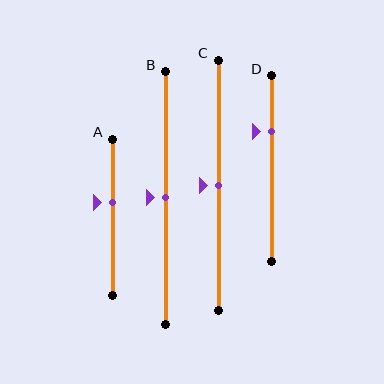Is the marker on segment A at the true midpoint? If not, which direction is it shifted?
No, the marker on segment A is shifted upward by about 9% of the segment length.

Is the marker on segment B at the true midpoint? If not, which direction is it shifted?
Yes, the marker on segment B is at the true midpoint.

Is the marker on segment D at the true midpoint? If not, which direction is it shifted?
No, the marker on segment D is shifted upward by about 20% of the segment length.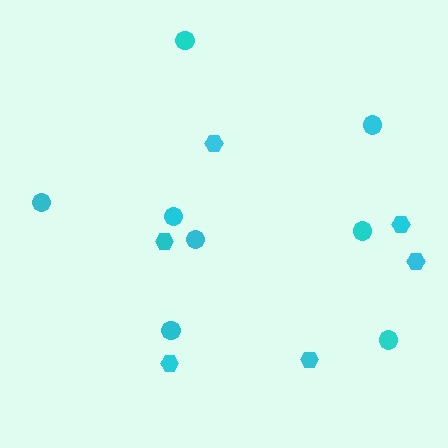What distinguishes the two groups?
There are 2 groups: one group of hexagons (6) and one group of circles (8).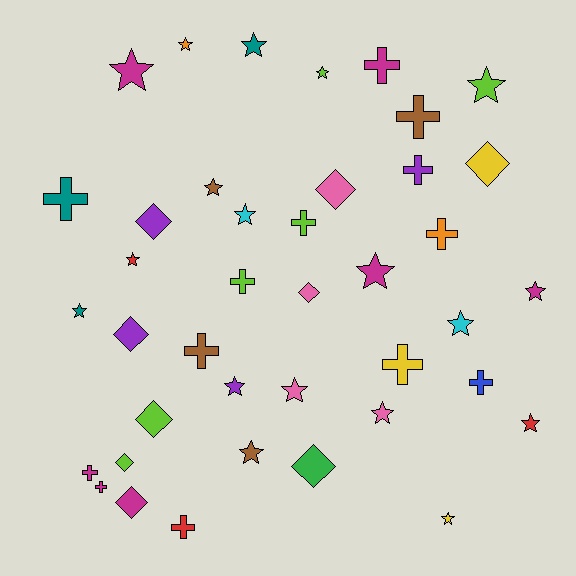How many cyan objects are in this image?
There are 2 cyan objects.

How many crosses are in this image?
There are 13 crosses.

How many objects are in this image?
There are 40 objects.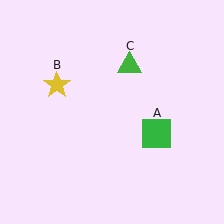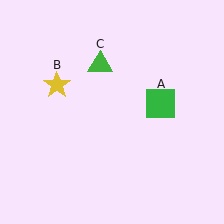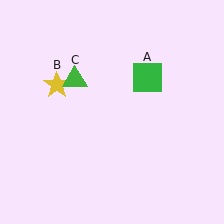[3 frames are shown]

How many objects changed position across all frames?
2 objects changed position: green square (object A), green triangle (object C).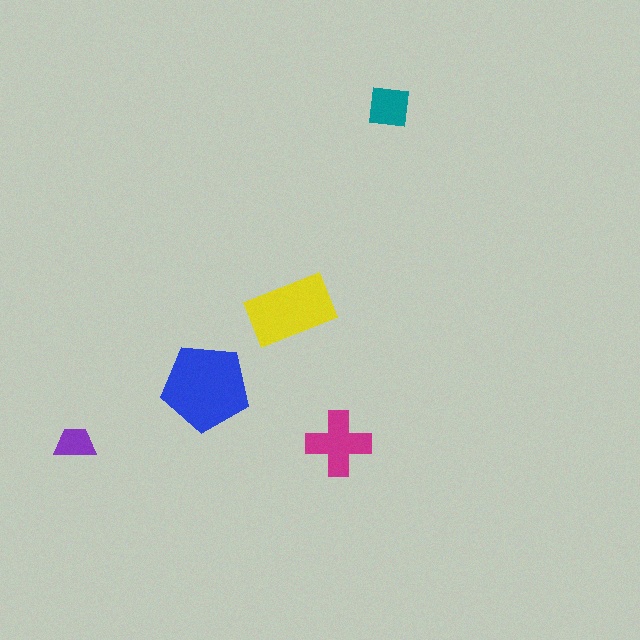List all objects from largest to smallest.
The blue pentagon, the yellow rectangle, the magenta cross, the teal square, the purple trapezoid.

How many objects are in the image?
There are 5 objects in the image.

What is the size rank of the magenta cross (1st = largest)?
3rd.